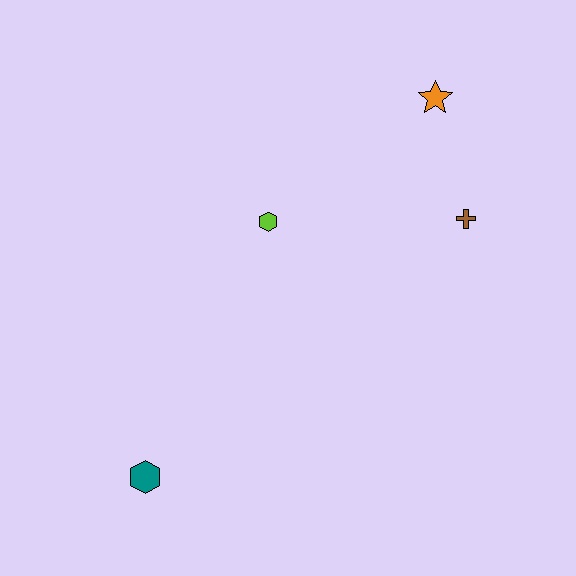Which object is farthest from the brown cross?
The teal hexagon is farthest from the brown cross.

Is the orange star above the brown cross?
Yes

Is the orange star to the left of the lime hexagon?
No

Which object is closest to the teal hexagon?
The lime hexagon is closest to the teal hexagon.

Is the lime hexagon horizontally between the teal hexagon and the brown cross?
Yes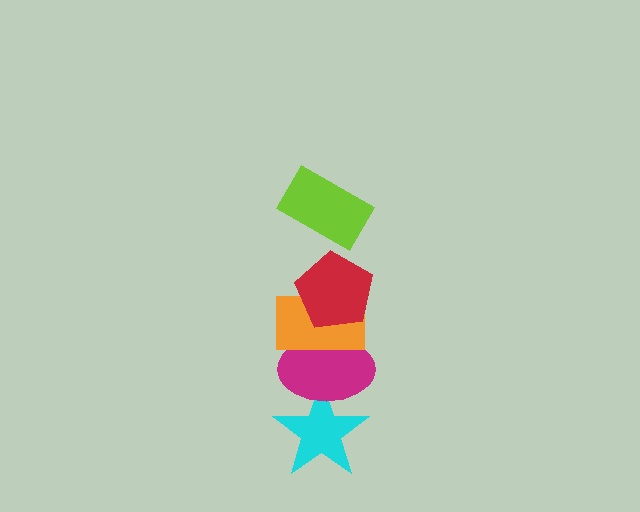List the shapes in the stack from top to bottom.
From top to bottom: the lime rectangle, the red pentagon, the orange rectangle, the magenta ellipse, the cyan star.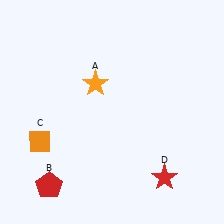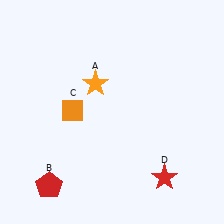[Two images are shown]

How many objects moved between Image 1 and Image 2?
1 object moved between the two images.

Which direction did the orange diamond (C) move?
The orange diamond (C) moved right.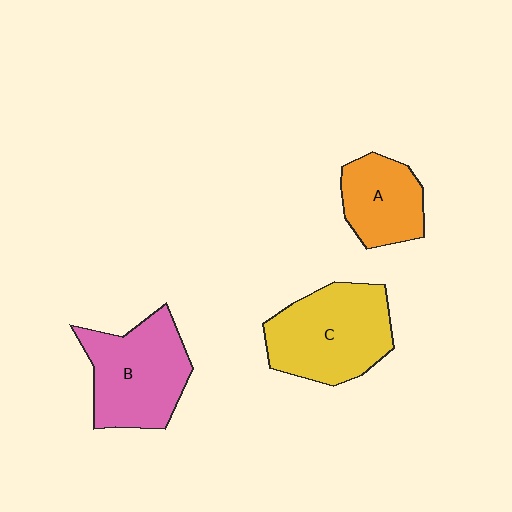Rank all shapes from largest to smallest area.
From largest to smallest: C (yellow), B (pink), A (orange).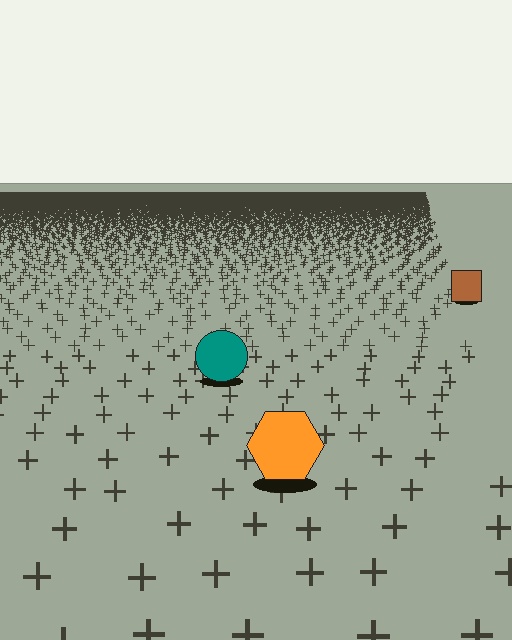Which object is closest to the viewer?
The orange hexagon is closest. The texture marks near it are larger and more spread out.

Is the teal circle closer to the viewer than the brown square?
Yes. The teal circle is closer — you can tell from the texture gradient: the ground texture is coarser near it.